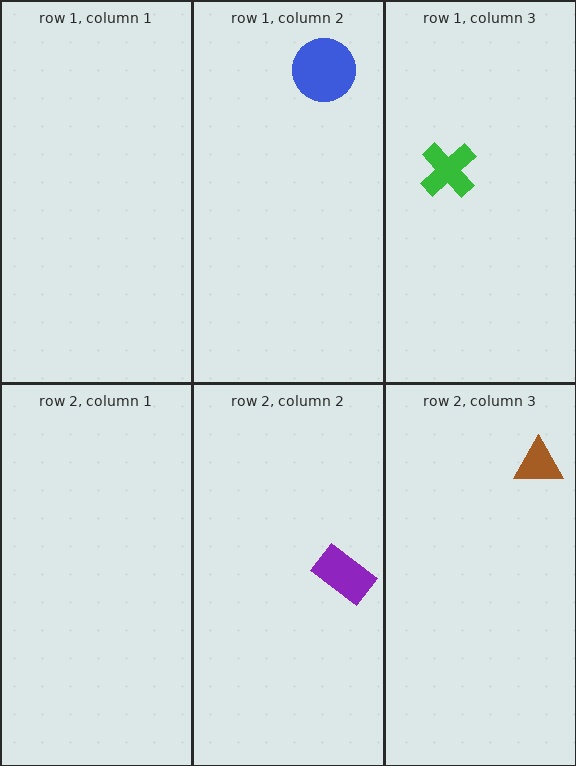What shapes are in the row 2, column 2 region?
The purple rectangle.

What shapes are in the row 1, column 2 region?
The blue circle.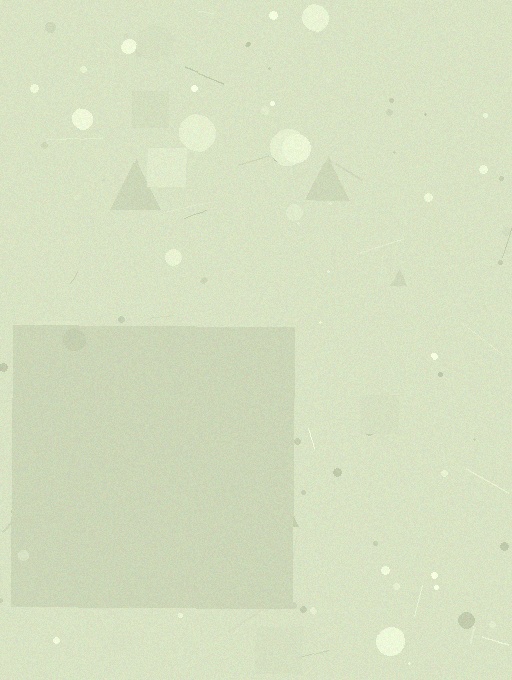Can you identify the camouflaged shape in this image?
The camouflaged shape is a square.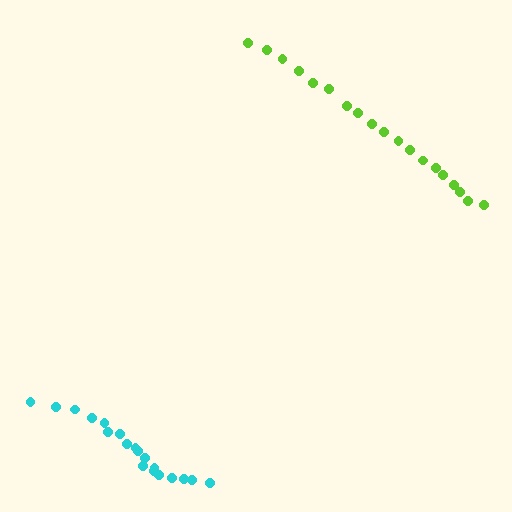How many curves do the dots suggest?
There are 2 distinct paths.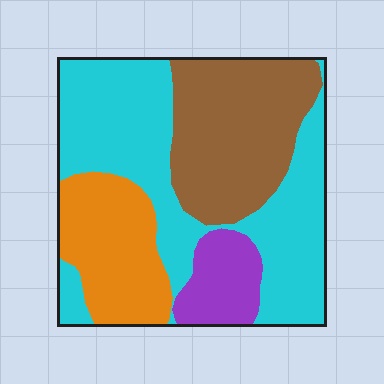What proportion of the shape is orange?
Orange takes up between a sixth and a third of the shape.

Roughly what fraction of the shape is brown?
Brown takes up about one quarter (1/4) of the shape.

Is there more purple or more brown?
Brown.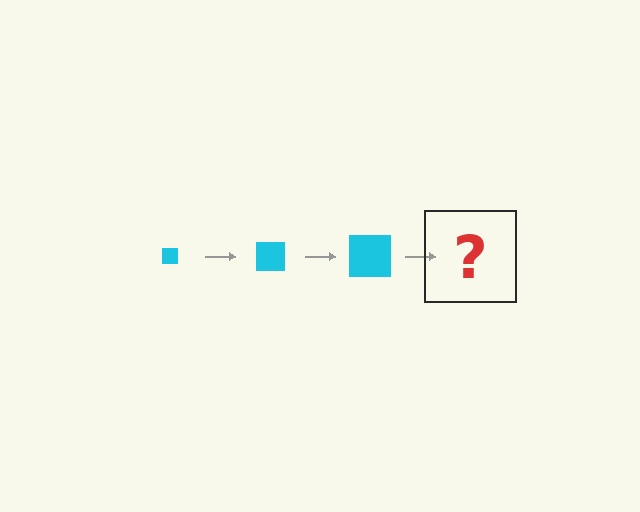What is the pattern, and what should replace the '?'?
The pattern is that the square gets progressively larger each step. The '?' should be a cyan square, larger than the previous one.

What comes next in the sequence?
The next element should be a cyan square, larger than the previous one.